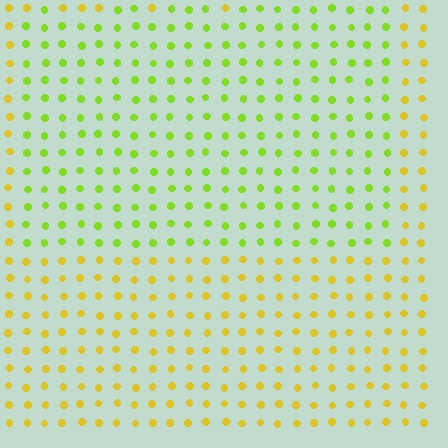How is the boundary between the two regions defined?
The boundary is defined purely by a slight shift in hue (about 38 degrees). Spacing, size, and orientation are identical on both sides.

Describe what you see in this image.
The image is filled with small yellow elements in a uniform arrangement. A rectangle-shaped region is visible where the elements are tinted to a slightly different hue, forming a subtle color boundary.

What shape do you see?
I see a rectangle.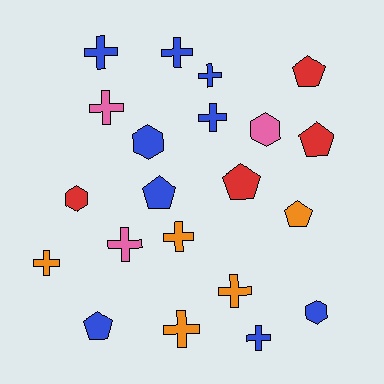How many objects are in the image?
There are 21 objects.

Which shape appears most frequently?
Cross, with 11 objects.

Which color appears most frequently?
Blue, with 9 objects.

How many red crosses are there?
There are no red crosses.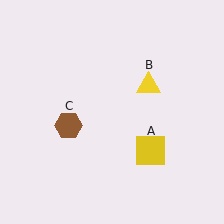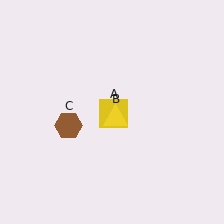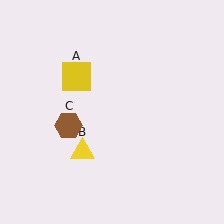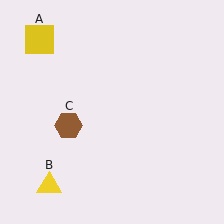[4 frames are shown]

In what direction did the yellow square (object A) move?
The yellow square (object A) moved up and to the left.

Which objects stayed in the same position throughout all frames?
Brown hexagon (object C) remained stationary.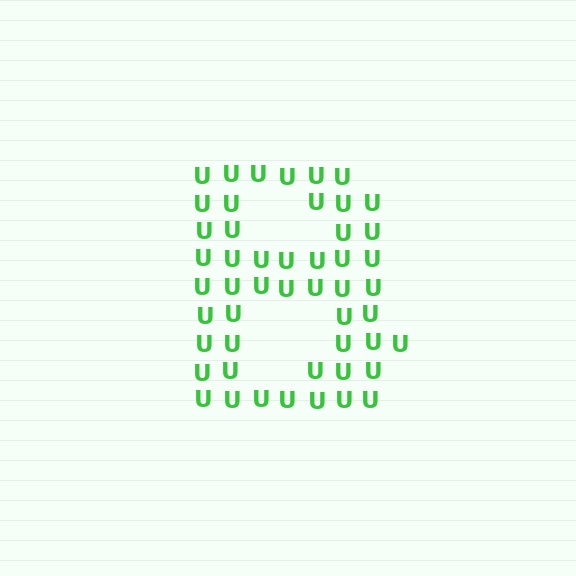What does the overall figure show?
The overall figure shows the letter B.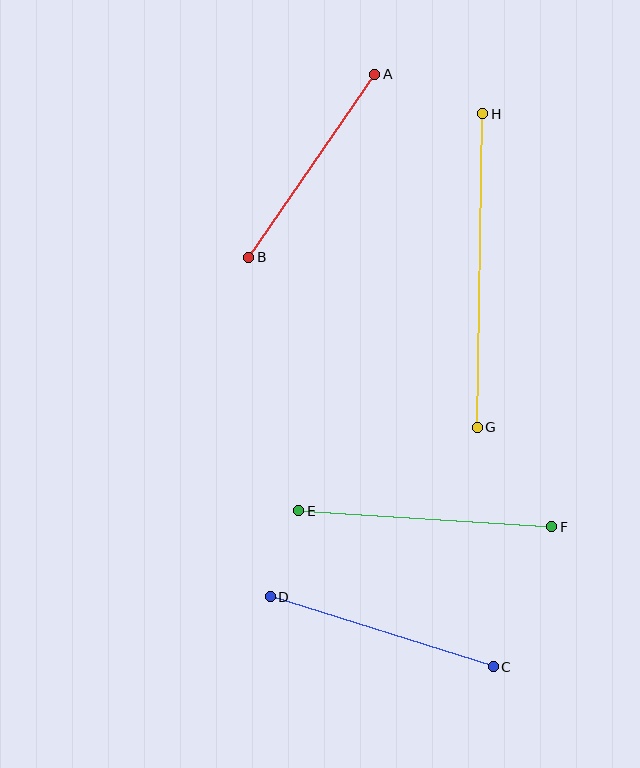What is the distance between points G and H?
The distance is approximately 313 pixels.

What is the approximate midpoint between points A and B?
The midpoint is at approximately (312, 166) pixels.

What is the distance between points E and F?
The distance is approximately 254 pixels.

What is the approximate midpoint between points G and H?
The midpoint is at approximately (480, 271) pixels.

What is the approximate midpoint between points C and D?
The midpoint is at approximately (382, 632) pixels.